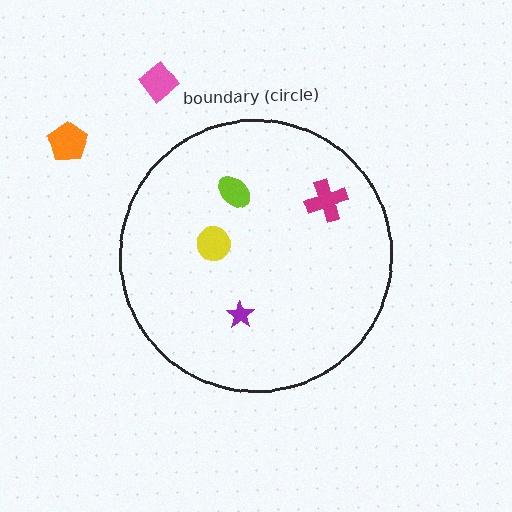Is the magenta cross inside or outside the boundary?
Inside.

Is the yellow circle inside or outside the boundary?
Inside.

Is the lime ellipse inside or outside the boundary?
Inside.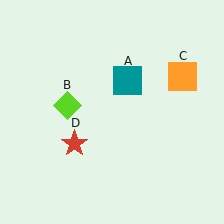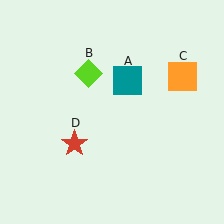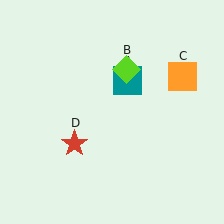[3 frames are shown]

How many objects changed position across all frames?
1 object changed position: lime diamond (object B).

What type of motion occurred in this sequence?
The lime diamond (object B) rotated clockwise around the center of the scene.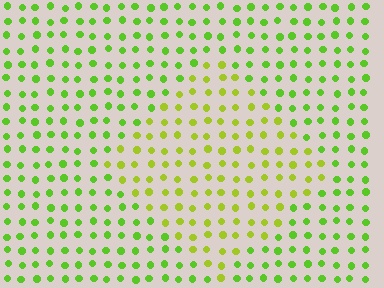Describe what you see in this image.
The image is filled with small lime elements in a uniform arrangement. A diamond-shaped region is visible where the elements are tinted to a slightly different hue, forming a subtle color boundary.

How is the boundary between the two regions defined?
The boundary is defined purely by a slight shift in hue (about 27 degrees). Spacing, size, and orientation are identical on both sides.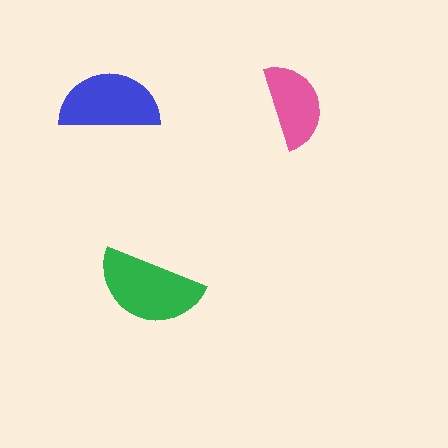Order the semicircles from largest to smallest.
the green one, the blue one, the pink one.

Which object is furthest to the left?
The blue semicircle is leftmost.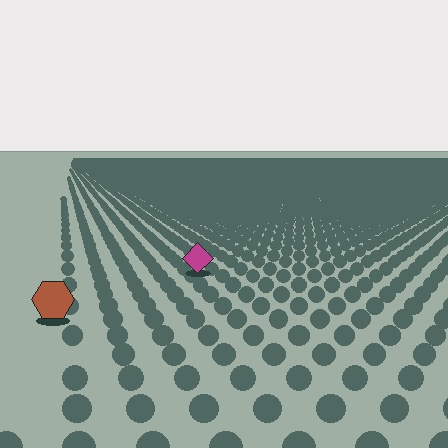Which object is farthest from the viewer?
The magenta diamond is farthest from the viewer. It appears smaller and the ground texture around it is denser.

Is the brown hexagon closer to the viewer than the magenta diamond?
Yes. The brown hexagon is closer — you can tell from the texture gradient: the ground texture is coarser near it.